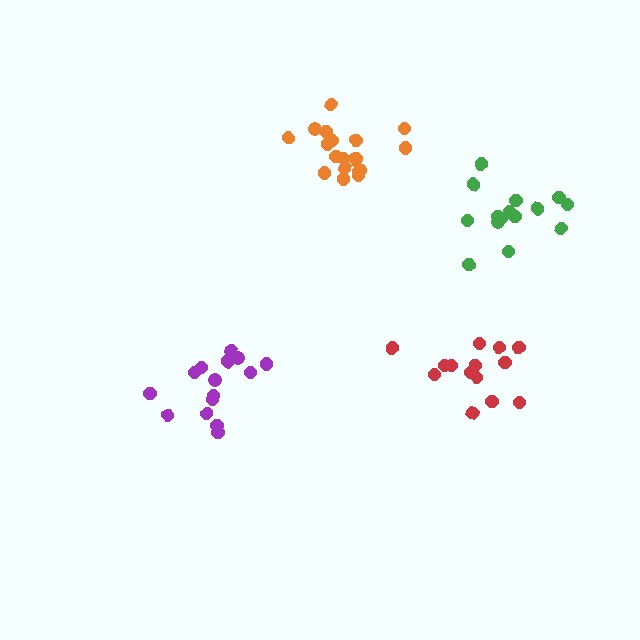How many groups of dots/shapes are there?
There are 4 groups.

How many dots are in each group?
Group 1: 15 dots, Group 2: 19 dots, Group 3: 14 dots, Group 4: 15 dots (63 total).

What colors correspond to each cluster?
The clusters are colored: purple, orange, red, green.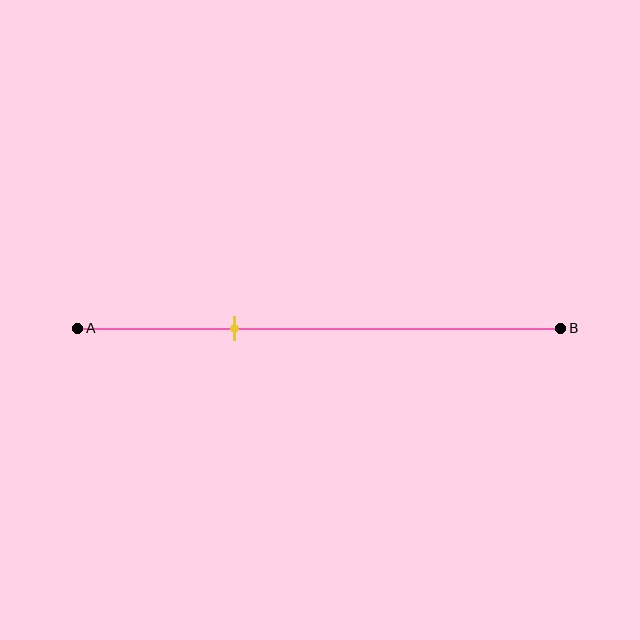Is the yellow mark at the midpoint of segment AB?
No, the mark is at about 35% from A, not at the 50% midpoint.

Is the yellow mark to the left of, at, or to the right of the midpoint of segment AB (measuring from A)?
The yellow mark is to the left of the midpoint of segment AB.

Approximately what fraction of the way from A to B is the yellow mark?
The yellow mark is approximately 35% of the way from A to B.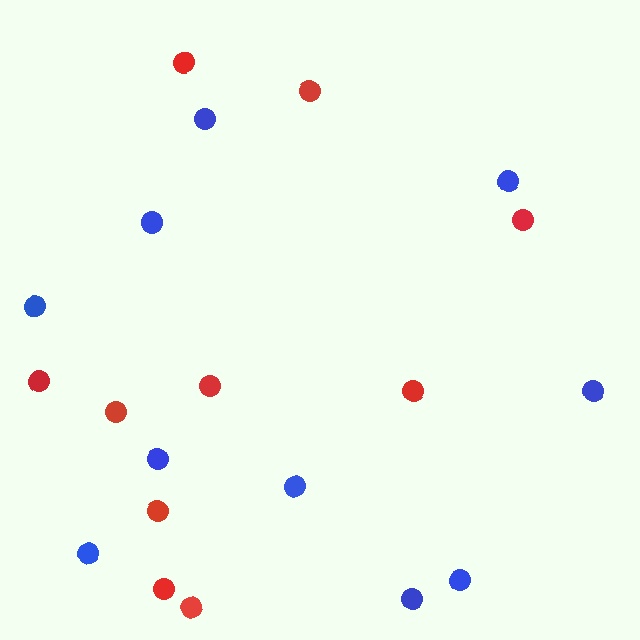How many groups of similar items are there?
There are 2 groups: one group of red circles (10) and one group of blue circles (10).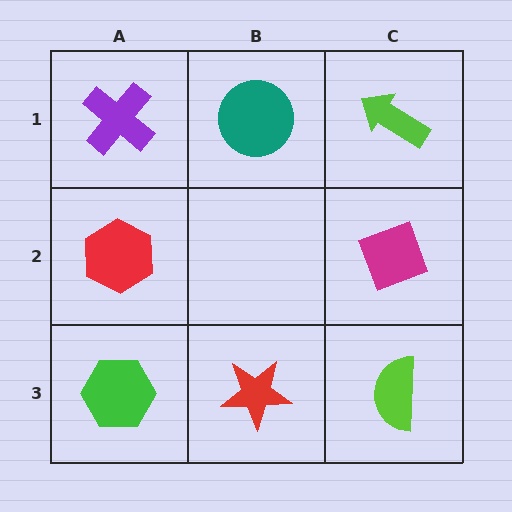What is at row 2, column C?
A magenta diamond.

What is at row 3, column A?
A green hexagon.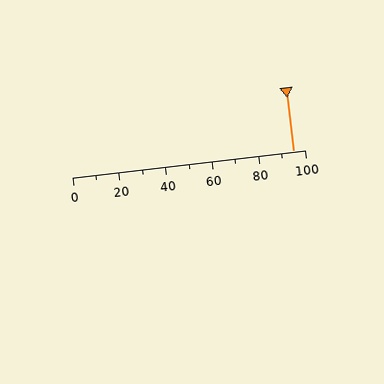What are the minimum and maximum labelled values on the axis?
The axis runs from 0 to 100.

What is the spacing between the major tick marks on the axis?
The major ticks are spaced 20 apart.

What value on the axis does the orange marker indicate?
The marker indicates approximately 95.